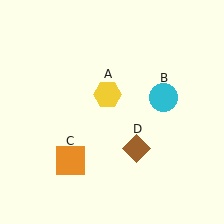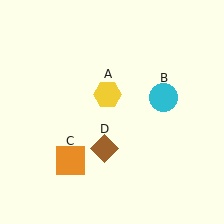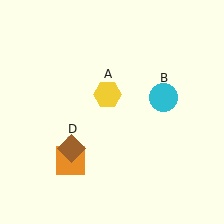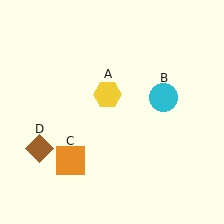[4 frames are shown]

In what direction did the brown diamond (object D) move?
The brown diamond (object D) moved left.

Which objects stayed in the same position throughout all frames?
Yellow hexagon (object A) and cyan circle (object B) and orange square (object C) remained stationary.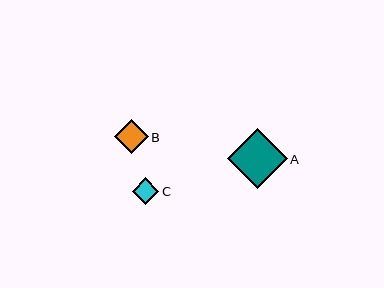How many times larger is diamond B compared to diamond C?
Diamond B is approximately 1.3 times the size of diamond C.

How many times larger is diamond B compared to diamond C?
Diamond B is approximately 1.3 times the size of diamond C.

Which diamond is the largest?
Diamond A is the largest with a size of approximately 60 pixels.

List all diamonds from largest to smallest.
From largest to smallest: A, B, C.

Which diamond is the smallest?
Diamond C is the smallest with a size of approximately 27 pixels.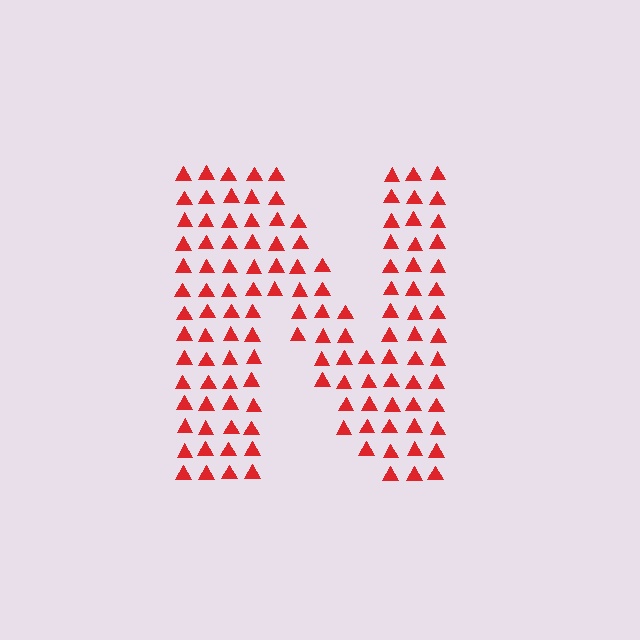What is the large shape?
The large shape is the letter N.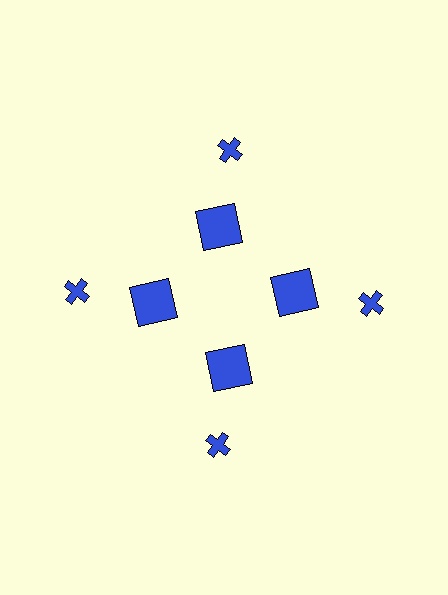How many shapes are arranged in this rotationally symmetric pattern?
There are 8 shapes, arranged in 4 groups of 2.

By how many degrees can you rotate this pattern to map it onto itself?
The pattern maps onto itself every 90 degrees of rotation.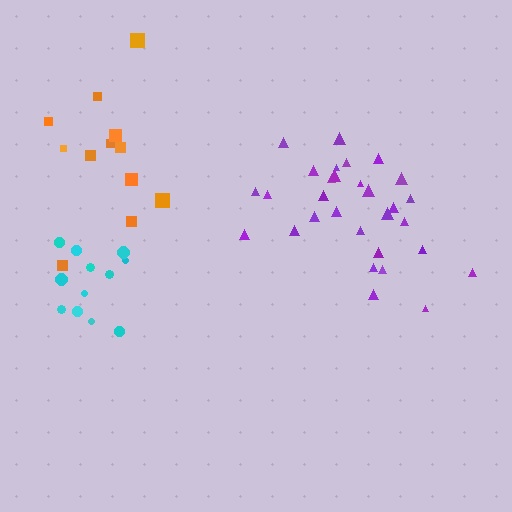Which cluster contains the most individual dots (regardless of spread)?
Purple (30).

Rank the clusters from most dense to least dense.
cyan, purple, orange.